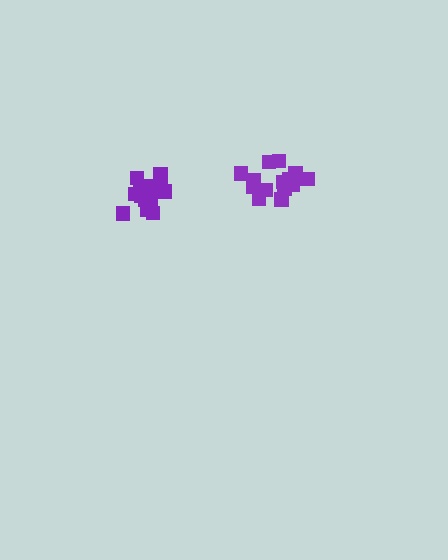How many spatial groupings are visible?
There are 2 spatial groupings.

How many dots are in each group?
Group 1: 17 dots, Group 2: 14 dots (31 total).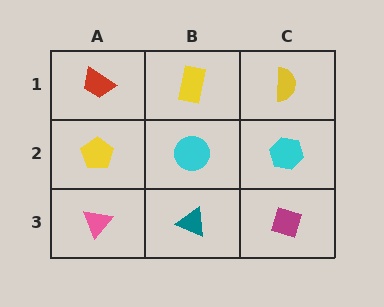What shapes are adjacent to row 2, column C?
A yellow semicircle (row 1, column C), a magenta diamond (row 3, column C), a cyan circle (row 2, column B).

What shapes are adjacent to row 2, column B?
A yellow rectangle (row 1, column B), a teal triangle (row 3, column B), a yellow pentagon (row 2, column A), a cyan hexagon (row 2, column C).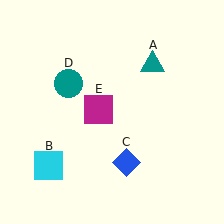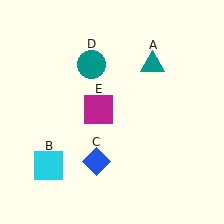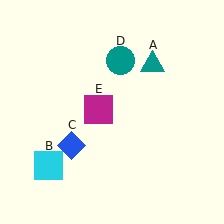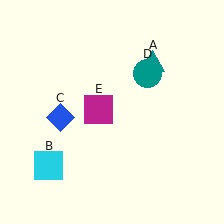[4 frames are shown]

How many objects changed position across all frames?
2 objects changed position: blue diamond (object C), teal circle (object D).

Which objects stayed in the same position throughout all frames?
Teal triangle (object A) and cyan square (object B) and magenta square (object E) remained stationary.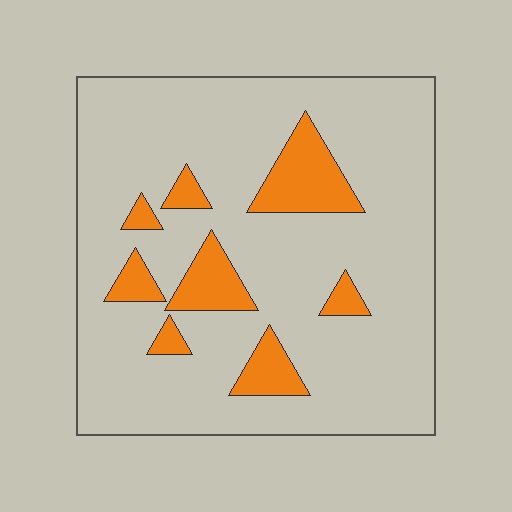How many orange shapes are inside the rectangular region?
8.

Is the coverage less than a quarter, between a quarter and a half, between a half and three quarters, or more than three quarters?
Less than a quarter.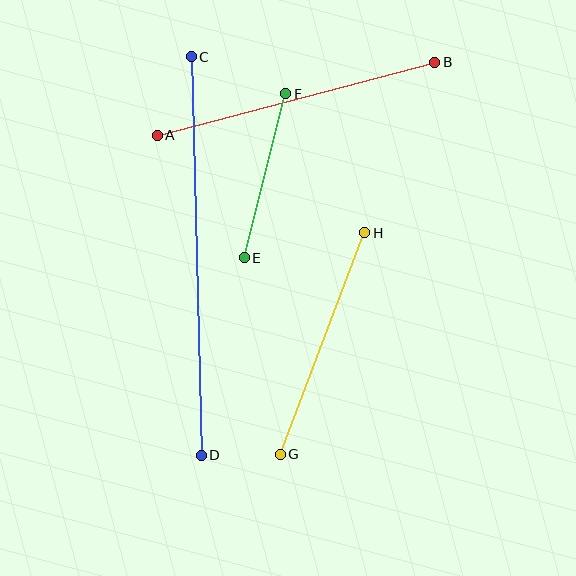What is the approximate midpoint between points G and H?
The midpoint is at approximately (322, 344) pixels.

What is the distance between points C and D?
The distance is approximately 399 pixels.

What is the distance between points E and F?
The distance is approximately 169 pixels.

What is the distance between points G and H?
The distance is approximately 237 pixels.